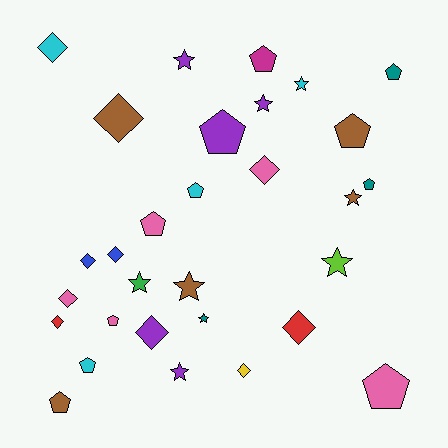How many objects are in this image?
There are 30 objects.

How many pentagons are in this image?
There are 11 pentagons.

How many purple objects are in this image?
There are 5 purple objects.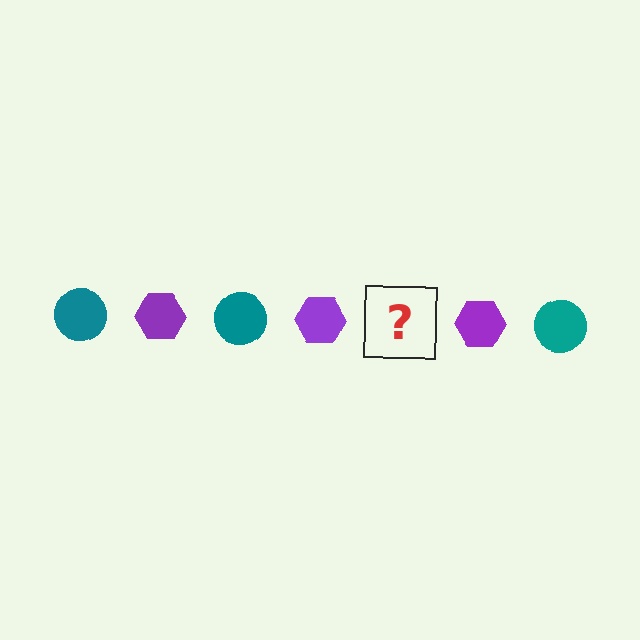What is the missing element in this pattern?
The missing element is a teal circle.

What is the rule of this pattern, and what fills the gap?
The rule is that the pattern alternates between teal circle and purple hexagon. The gap should be filled with a teal circle.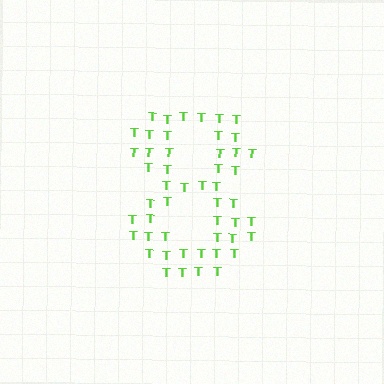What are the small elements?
The small elements are letter T's.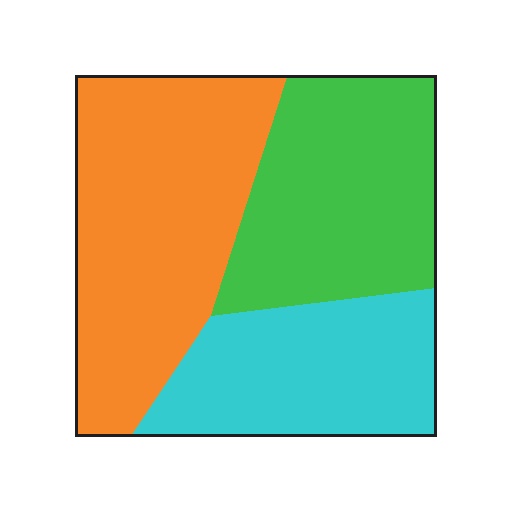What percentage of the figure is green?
Green takes up about one third (1/3) of the figure.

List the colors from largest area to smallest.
From largest to smallest: orange, green, cyan.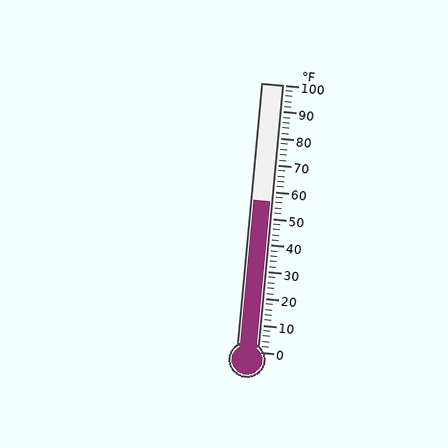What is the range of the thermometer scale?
The thermometer scale ranges from 0°F to 100°F.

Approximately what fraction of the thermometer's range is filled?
The thermometer is filled to approximately 55% of its range.